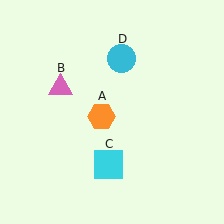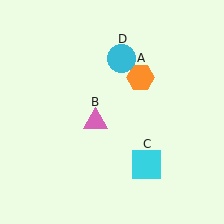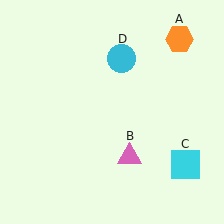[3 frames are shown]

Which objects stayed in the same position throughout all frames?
Cyan circle (object D) remained stationary.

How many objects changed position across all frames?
3 objects changed position: orange hexagon (object A), pink triangle (object B), cyan square (object C).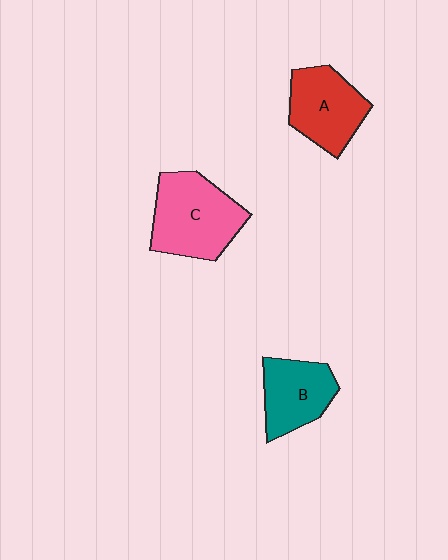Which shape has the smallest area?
Shape B (teal).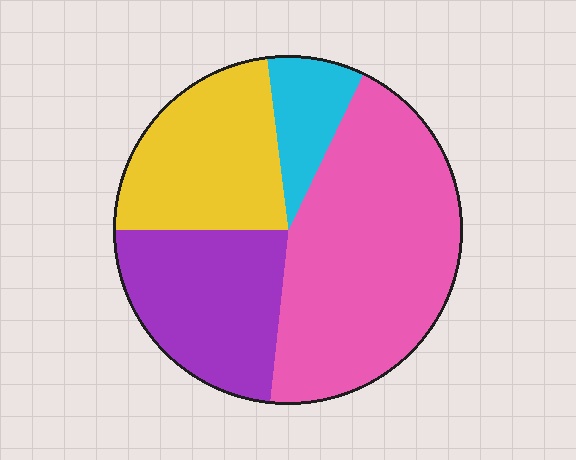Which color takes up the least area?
Cyan, at roughly 10%.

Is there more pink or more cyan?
Pink.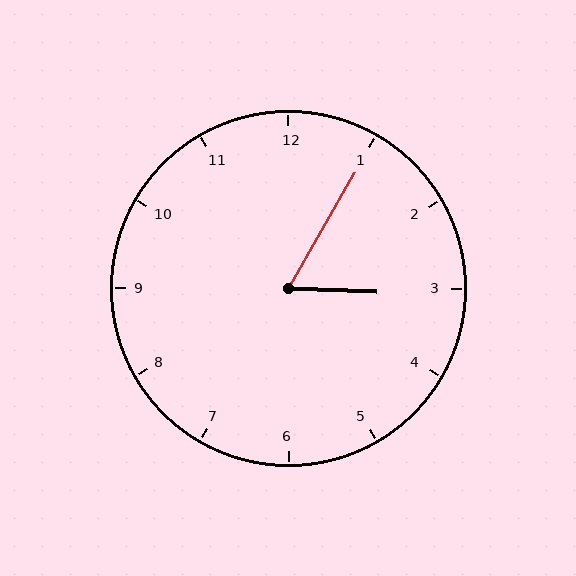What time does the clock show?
3:05.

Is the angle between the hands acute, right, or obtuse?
It is acute.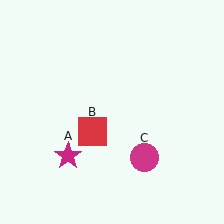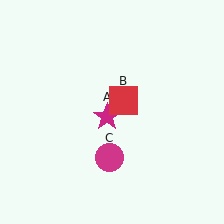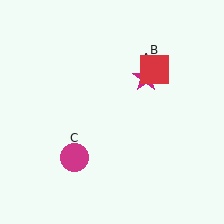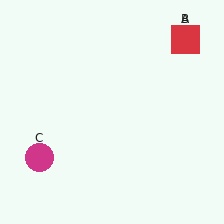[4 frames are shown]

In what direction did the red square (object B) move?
The red square (object B) moved up and to the right.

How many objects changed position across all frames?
3 objects changed position: magenta star (object A), red square (object B), magenta circle (object C).